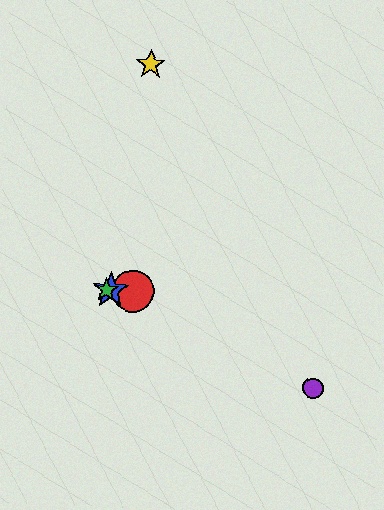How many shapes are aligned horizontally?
3 shapes (the red circle, the blue star, the green star) are aligned horizontally.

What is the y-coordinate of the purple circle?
The purple circle is at y≈388.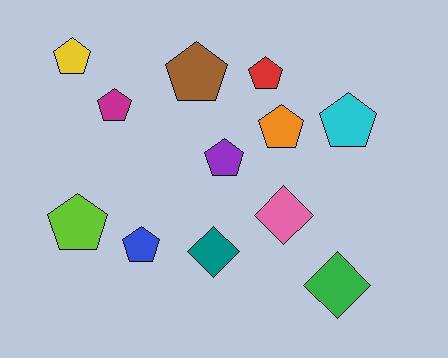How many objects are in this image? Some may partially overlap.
There are 12 objects.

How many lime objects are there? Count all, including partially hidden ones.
There is 1 lime object.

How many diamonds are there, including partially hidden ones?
There are 3 diamonds.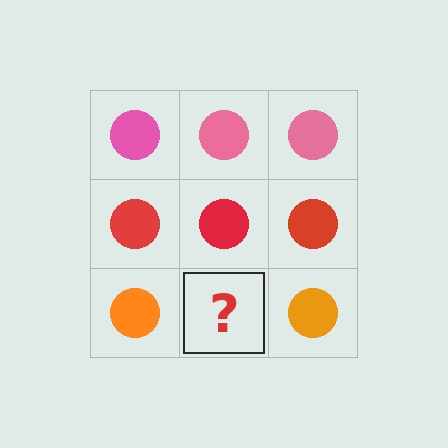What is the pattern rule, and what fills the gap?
The rule is that each row has a consistent color. The gap should be filled with an orange circle.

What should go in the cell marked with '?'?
The missing cell should contain an orange circle.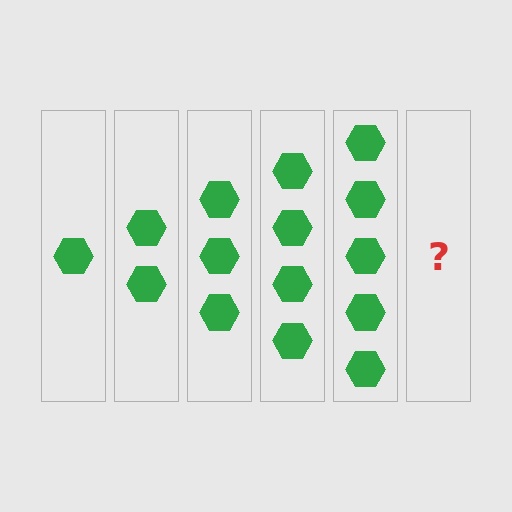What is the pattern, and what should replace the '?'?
The pattern is that each step adds one more hexagon. The '?' should be 6 hexagons.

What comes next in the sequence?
The next element should be 6 hexagons.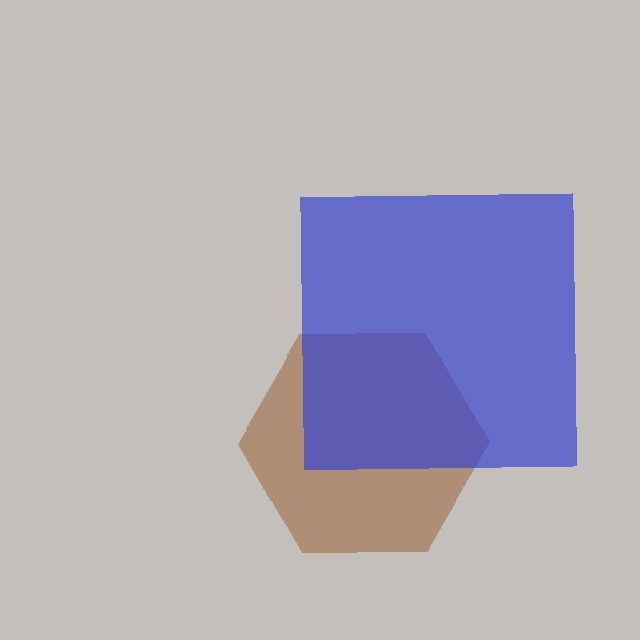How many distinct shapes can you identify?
There are 2 distinct shapes: a brown hexagon, a blue square.